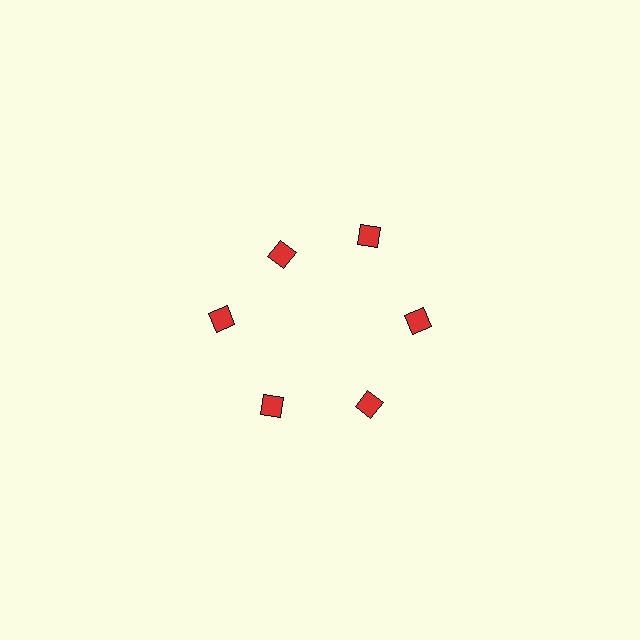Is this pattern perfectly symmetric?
No. The 6 red diamonds are arranged in a ring, but one element near the 11 o'clock position is pulled inward toward the center, breaking the 6-fold rotational symmetry.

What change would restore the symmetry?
The symmetry would be restored by moving it outward, back onto the ring so that all 6 diamonds sit at equal angles and equal distance from the center.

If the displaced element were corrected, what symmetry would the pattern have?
It would have 6-fold rotational symmetry — the pattern would map onto itself every 60 degrees.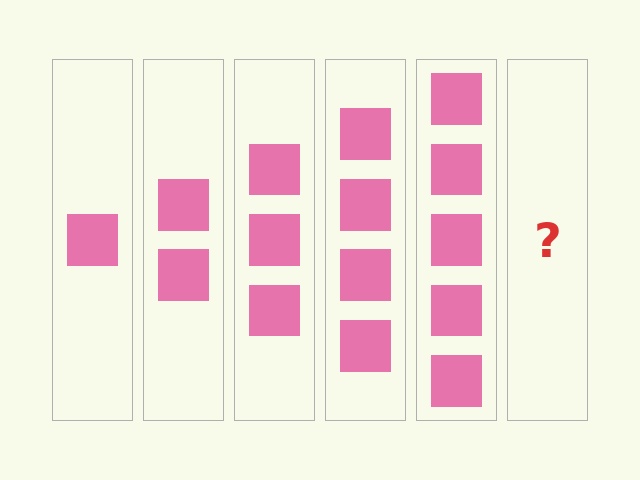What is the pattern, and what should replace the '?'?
The pattern is that each step adds one more square. The '?' should be 6 squares.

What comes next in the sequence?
The next element should be 6 squares.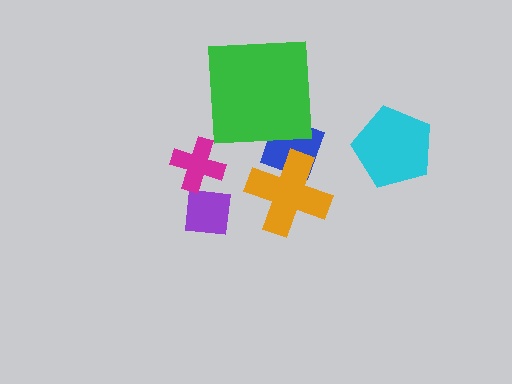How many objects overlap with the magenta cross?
1 object overlaps with the magenta cross.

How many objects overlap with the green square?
1 object overlaps with the green square.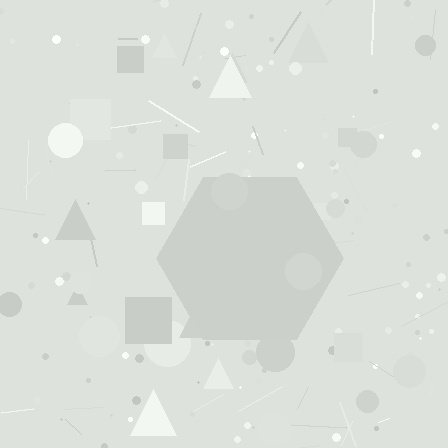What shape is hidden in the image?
A hexagon is hidden in the image.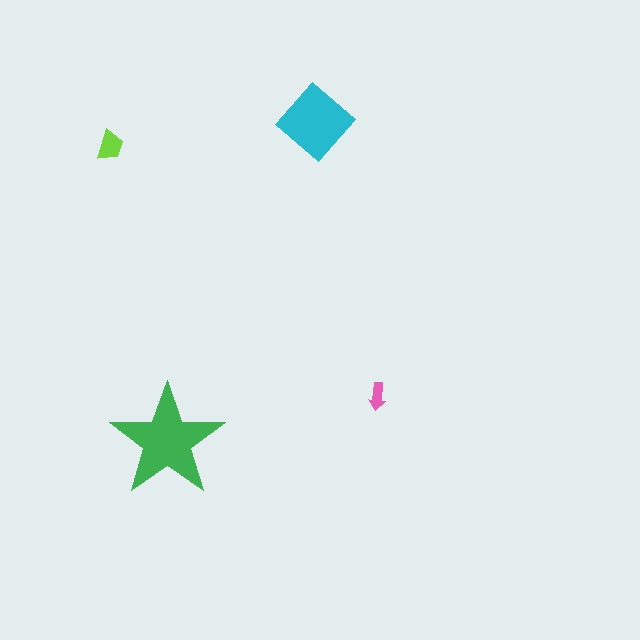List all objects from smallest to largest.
The pink arrow, the lime trapezoid, the cyan diamond, the green star.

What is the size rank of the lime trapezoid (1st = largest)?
3rd.